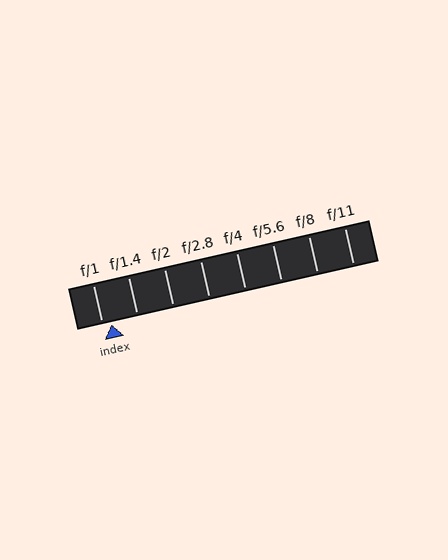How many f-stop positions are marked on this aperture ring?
There are 8 f-stop positions marked.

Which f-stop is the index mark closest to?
The index mark is closest to f/1.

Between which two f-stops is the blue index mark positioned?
The index mark is between f/1 and f/1.4.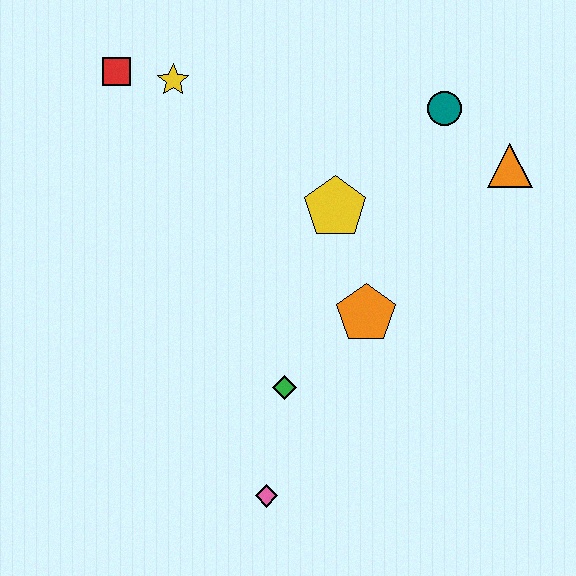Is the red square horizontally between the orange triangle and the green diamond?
No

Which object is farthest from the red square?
The pink diamond is farthest from the red square.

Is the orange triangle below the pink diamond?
No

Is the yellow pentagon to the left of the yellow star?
No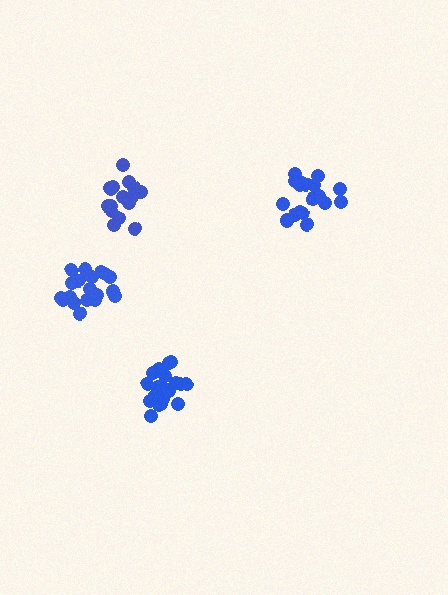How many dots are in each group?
Group 1: 20 dots, Group 2: 20 dots, Group 3: 18 dots, Group 4: 16 dots (74 total).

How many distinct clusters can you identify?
There are 4 distinct clusters.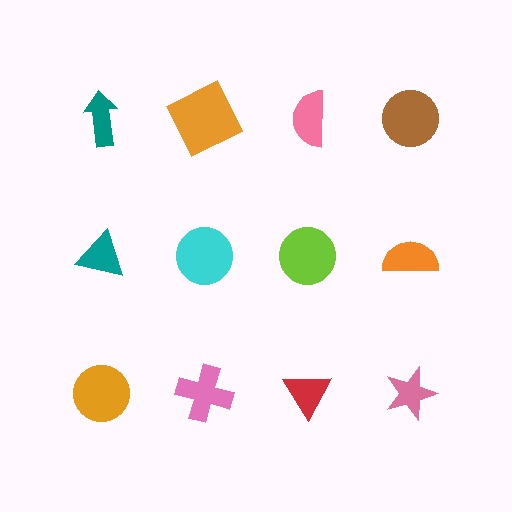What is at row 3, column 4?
A pink star.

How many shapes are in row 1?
4 shapes.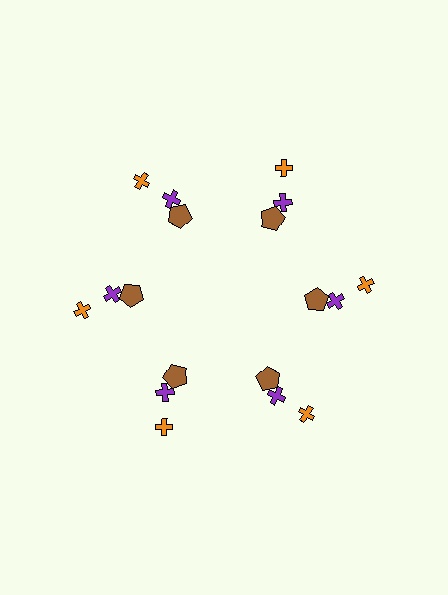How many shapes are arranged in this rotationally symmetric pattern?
There are 18 shapes, arranged in 6 groups of 3.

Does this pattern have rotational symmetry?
Yes, this pattern has 6-fold rotational symmetry. It looks the same after rotating 60 degrees around the center.